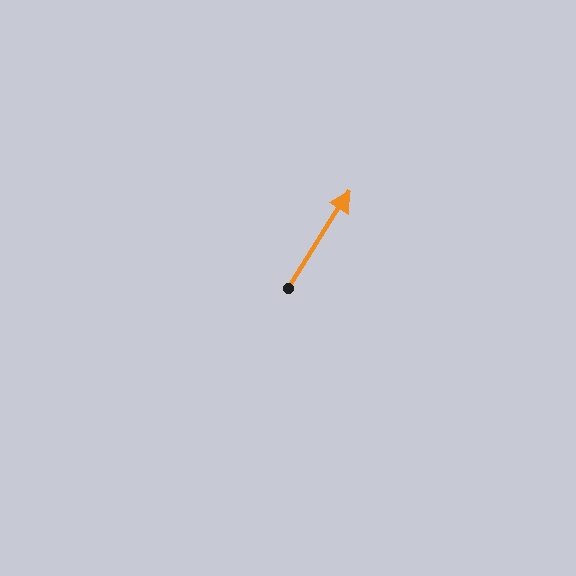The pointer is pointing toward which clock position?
Roughly 1 o'clock.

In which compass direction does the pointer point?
Northeast.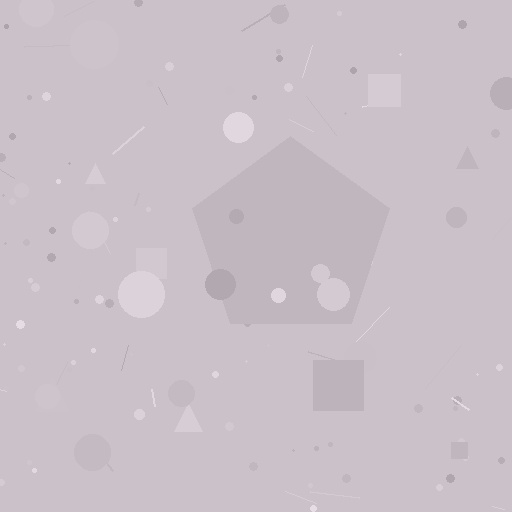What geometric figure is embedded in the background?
A pentagon is embedded in the background.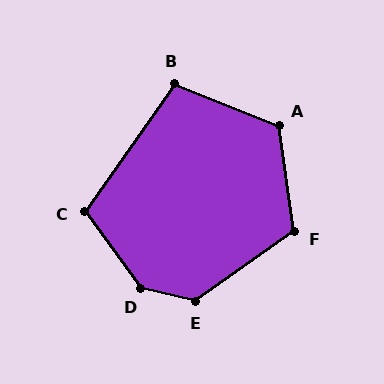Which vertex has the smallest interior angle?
B, at approximately 104 degrees.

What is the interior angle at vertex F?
Approximately 117 degrees (obtuse).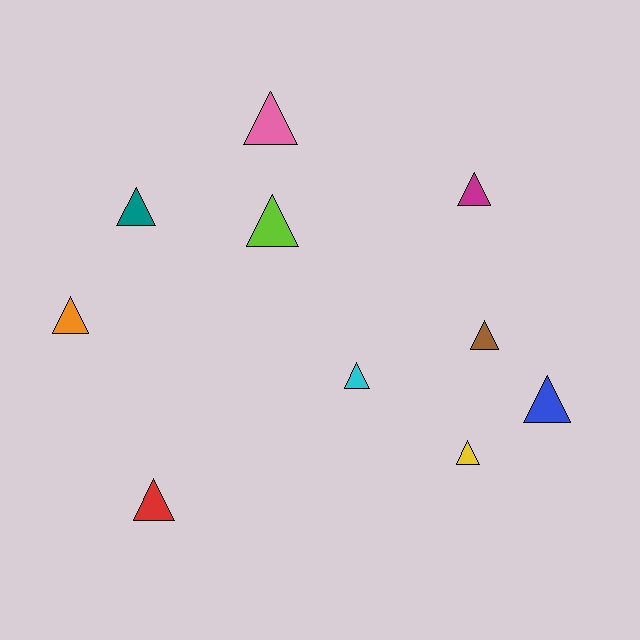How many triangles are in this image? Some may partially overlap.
There are 10 triangles.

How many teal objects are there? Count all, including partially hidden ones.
There is 1 teal object.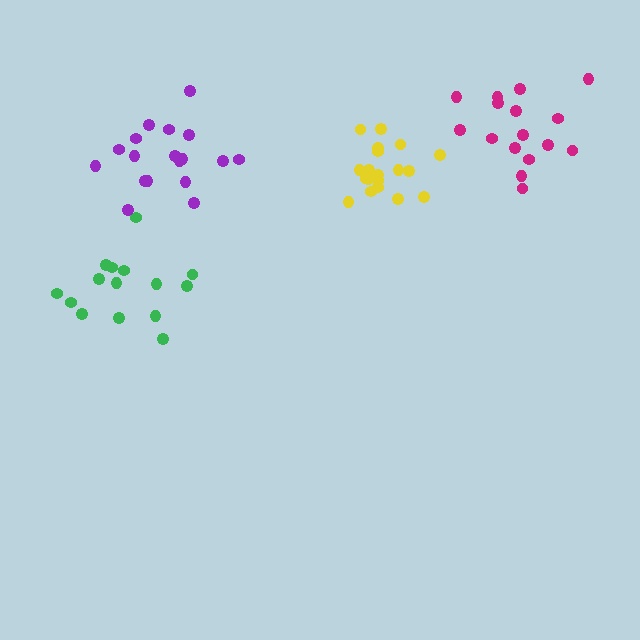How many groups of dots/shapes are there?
There are 4 groups.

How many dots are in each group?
Group 1: 19 dots, Group 2: 15 dots, Group 3: 18 dots, Group 4: 16 dots (68 total).